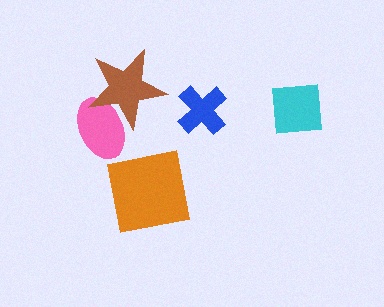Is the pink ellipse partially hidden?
Yes, it is partially covered by another shape.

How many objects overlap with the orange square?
0 objects overlap with the orange square.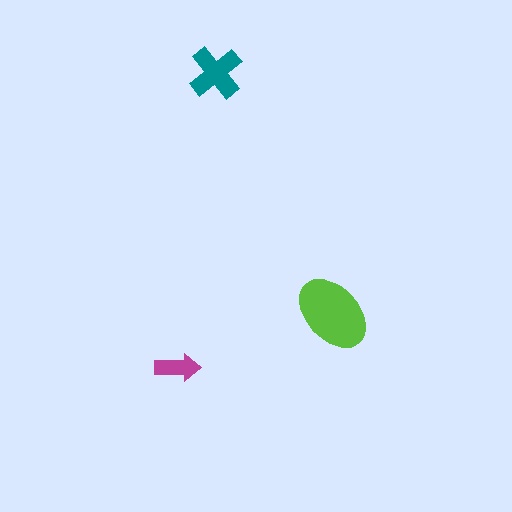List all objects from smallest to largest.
The magenta arrow, the teal cross, the lime ellipse.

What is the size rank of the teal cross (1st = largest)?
2nd.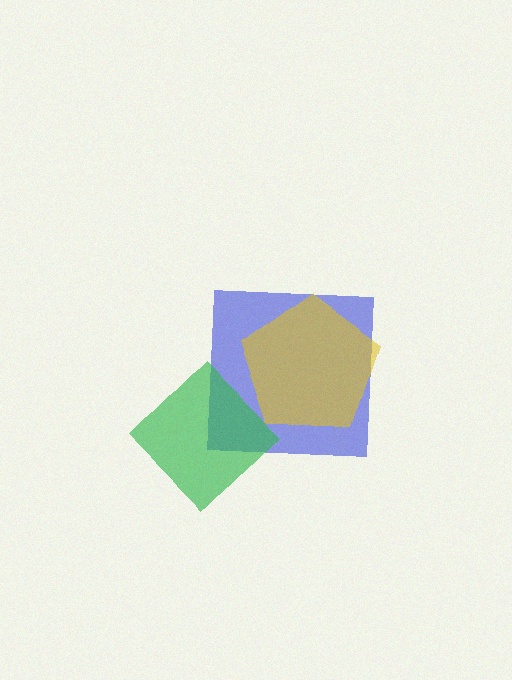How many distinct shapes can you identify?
There are 3 distinct shapes: a blue square, a green diamond, a yellow pentagon.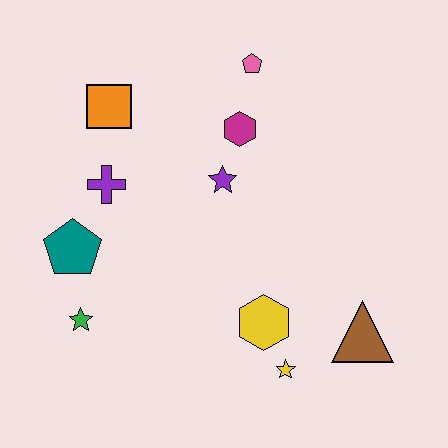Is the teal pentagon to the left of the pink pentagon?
Yes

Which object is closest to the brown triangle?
The yellow star is closest to the brown triangle.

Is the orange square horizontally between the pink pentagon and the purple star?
No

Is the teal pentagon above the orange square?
No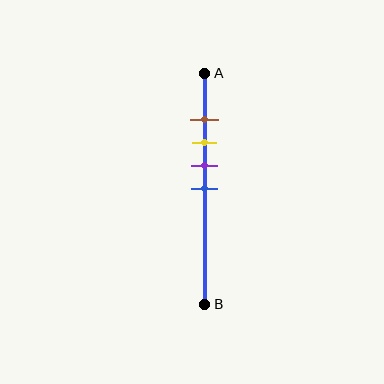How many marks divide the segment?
There are 4 marks dividing the segment.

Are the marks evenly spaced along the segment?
Yes, the marks are approximately evenly spaced.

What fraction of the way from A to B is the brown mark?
The brown mark is approximately 20% (0.2) of the way from A to B.